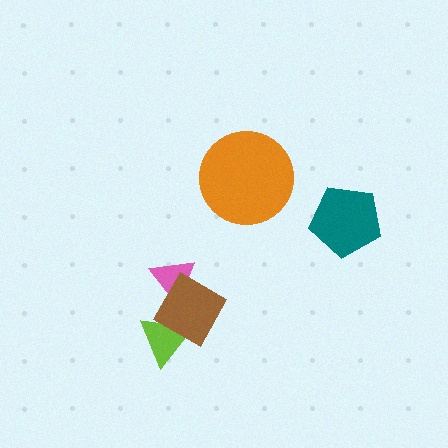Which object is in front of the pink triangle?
The brown diamond is in front of the pink triangle.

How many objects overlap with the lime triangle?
1 object overlaps with the lime triangle.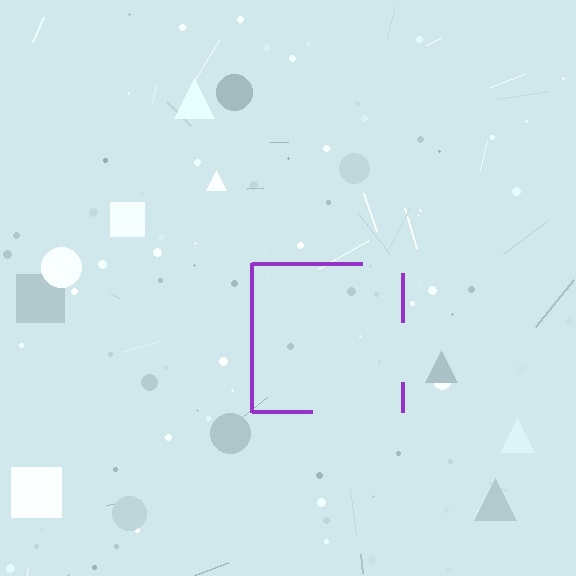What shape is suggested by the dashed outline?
The dashed outline suggests a square.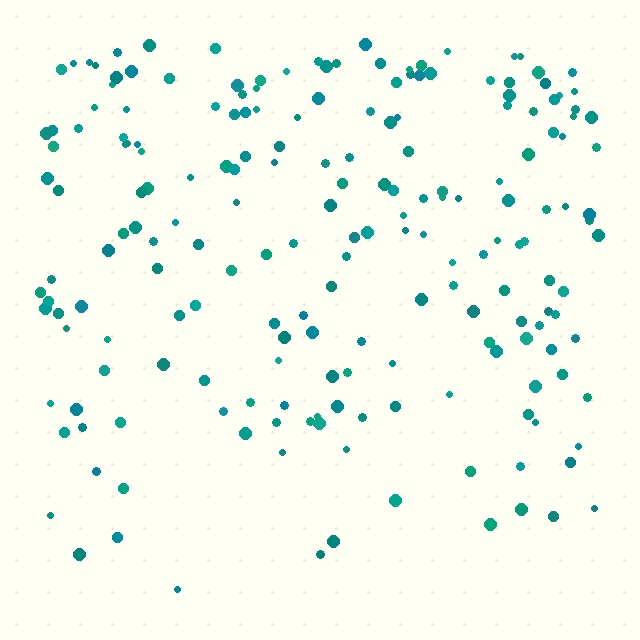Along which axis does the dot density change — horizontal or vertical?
Vertical.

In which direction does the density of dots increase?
From bottom to top, with the top side densest.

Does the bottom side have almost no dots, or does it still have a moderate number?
Still a moderate number, just noticeably fewer than the top.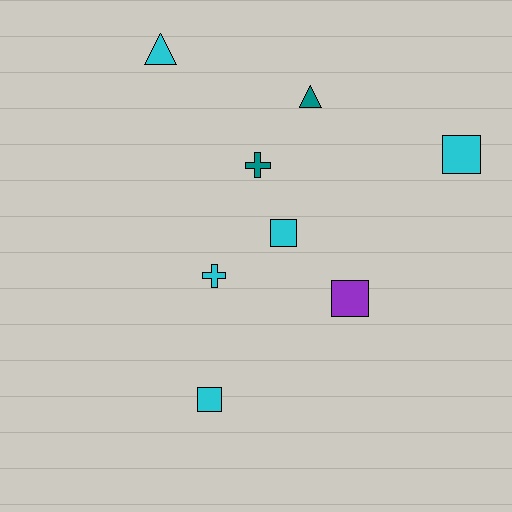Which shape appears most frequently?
Square, with 4 objects.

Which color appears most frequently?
Cyan, with 5 objects.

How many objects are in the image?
There are 8 objects.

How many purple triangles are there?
There are no purple triangles.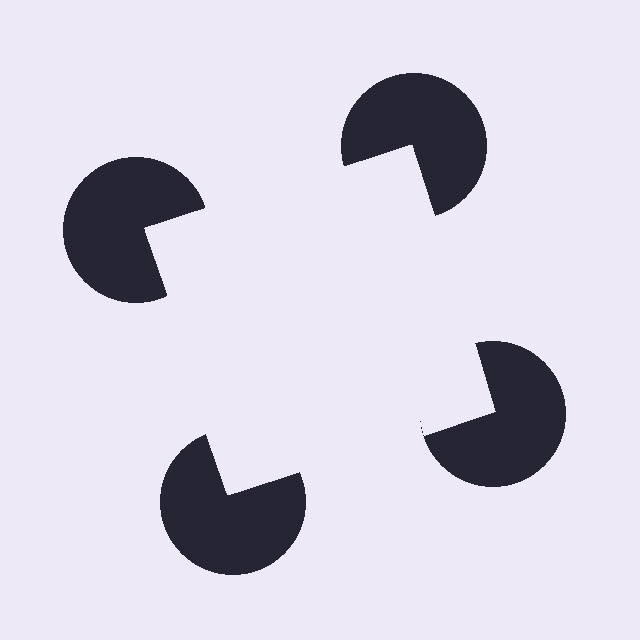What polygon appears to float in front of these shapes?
An illusory square — its edges are inferred from the aligned wedge cuts in the pac-man discs, not physically drawn.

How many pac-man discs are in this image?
There are 4 — one at each vertex of the illusory square.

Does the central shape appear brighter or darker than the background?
It typically appears slightly brighter than the background, even though no actual brightness change is drawn.